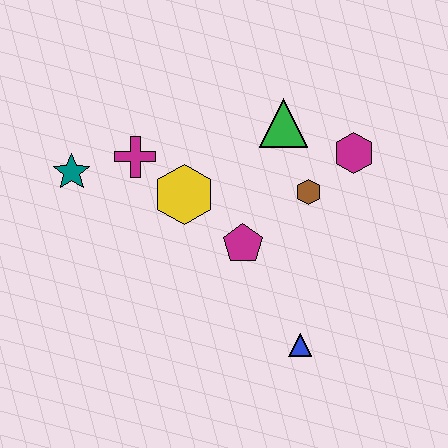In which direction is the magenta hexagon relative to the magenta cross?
The magenta hexagon is to the right of the magenta cross.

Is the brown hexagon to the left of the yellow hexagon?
No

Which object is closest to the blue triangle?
The magenta pentagon is closest to the blue triangle.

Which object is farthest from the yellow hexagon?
The blue triangle is farthest from the yellow hexagon.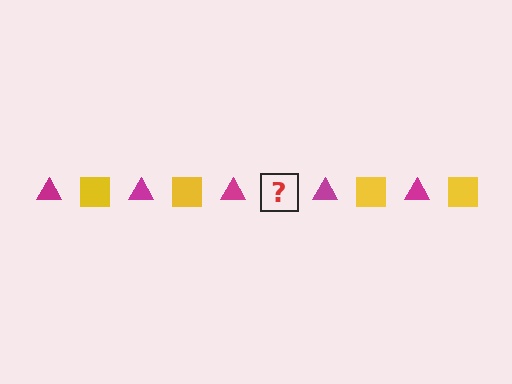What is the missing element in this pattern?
The missing element is a yellow square.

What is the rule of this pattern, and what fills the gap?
The rule is that the pattern alternates between magenta triangle and yellow square. The gap should be filled with a yellow square.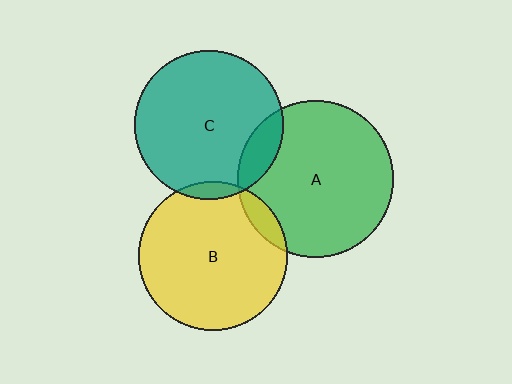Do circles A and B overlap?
Yes.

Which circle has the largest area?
Circle A (green).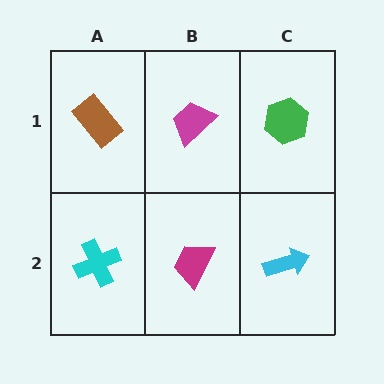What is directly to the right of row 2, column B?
A cyan arrow.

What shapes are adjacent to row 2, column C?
A green hexagon (row 1, column C), a magenta trapezoid (row 2, column B).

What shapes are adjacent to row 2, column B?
A magenta trapezoid (row 1, column B), a cyan cross (row 2, column A), a cyan arrow (row 2, column C).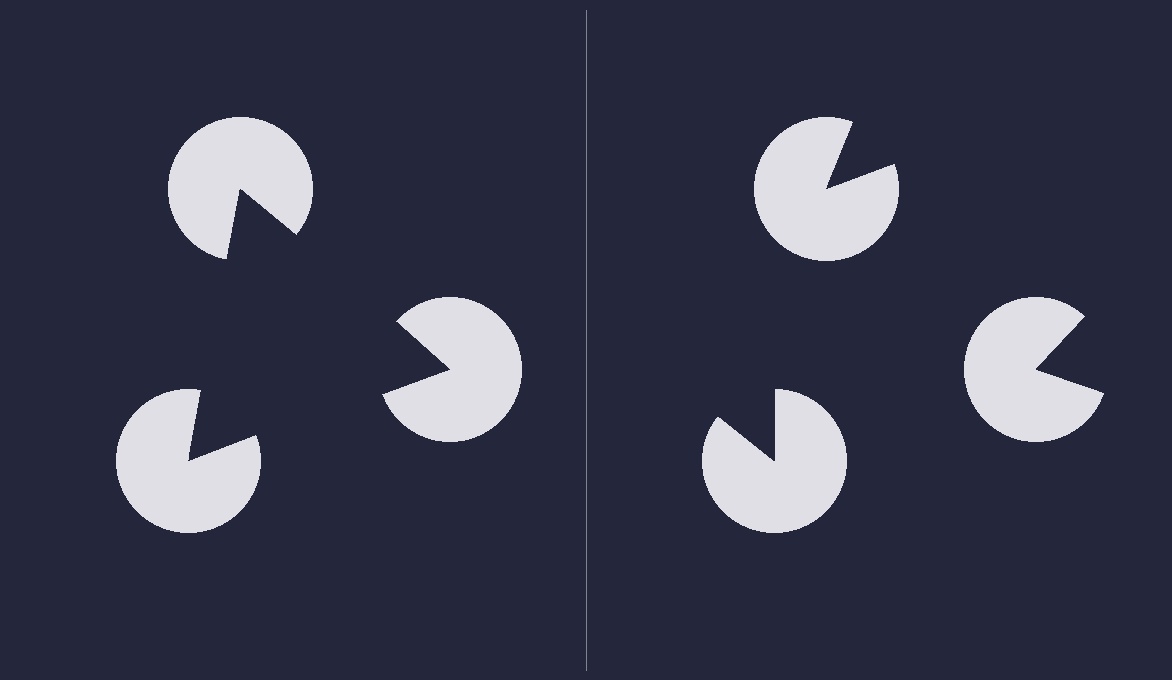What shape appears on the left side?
An illusory triangle.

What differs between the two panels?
The pac-man discs are positioned identically on both sides; only the wedge orientations differ. On the left they align to a triangle; on the right they are misaligned.